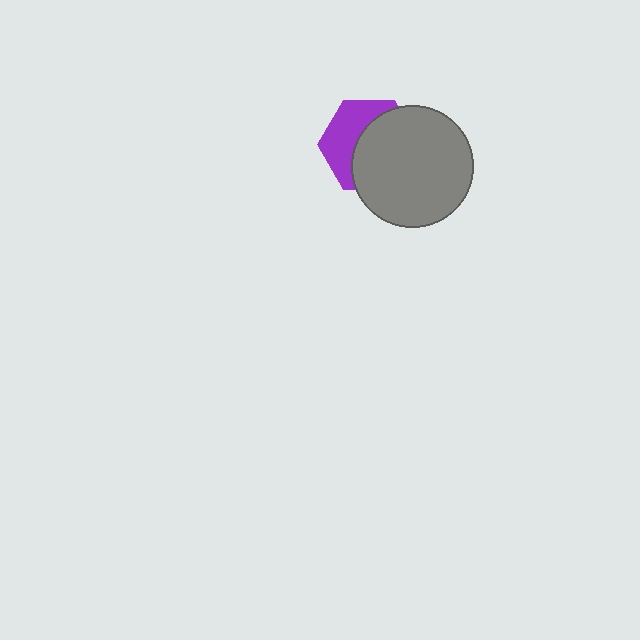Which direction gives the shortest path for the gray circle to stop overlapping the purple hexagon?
Moving toward the lower-right gives the shortest separation.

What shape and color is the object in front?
The object in front is a gray circle.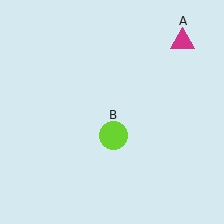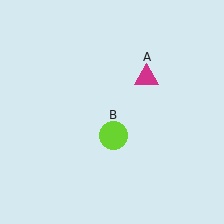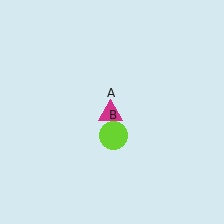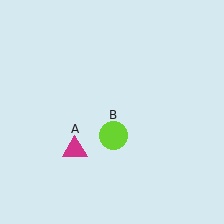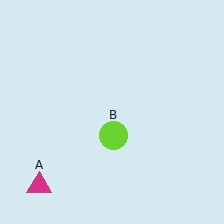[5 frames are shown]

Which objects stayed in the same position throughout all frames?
Lime circle (object B) remained stationary.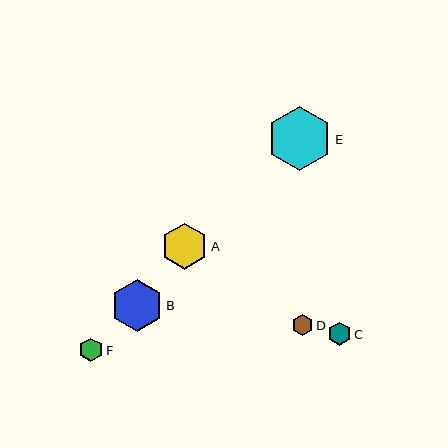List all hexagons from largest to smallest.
From largest to smallest: E, B, A, F, C, D.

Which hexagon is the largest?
Hexagon E is the largest with a size of approximately 64 pixels.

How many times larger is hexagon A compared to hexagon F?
Hexagon A is approximately 1.9 times the size of hexagon F.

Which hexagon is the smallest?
Hexagon D is the smallest with a size of approximately 21 pixels.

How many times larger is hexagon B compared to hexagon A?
Hexagon B is approximately 1.1 times the size of hexagon A.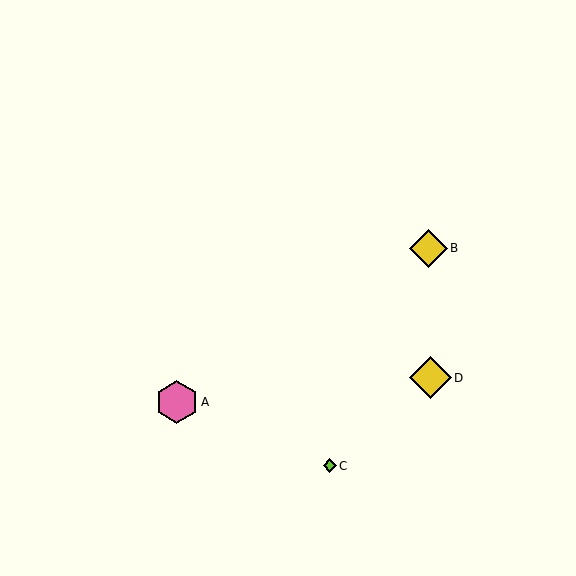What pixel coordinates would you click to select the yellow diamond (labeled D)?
Click at (431, 378) to select the yellow diamond D.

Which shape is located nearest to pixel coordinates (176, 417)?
The pink hexagon (labeled A) at (177, 402) is nearest to that location.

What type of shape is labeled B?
Shape B is a yellow diamond.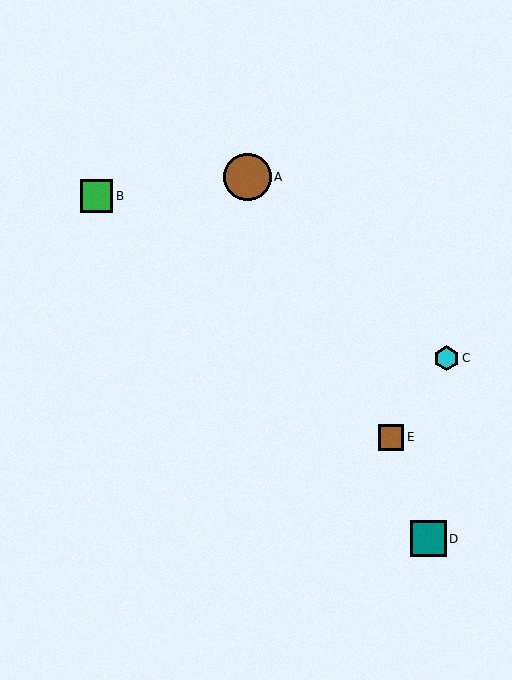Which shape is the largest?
The brown circle (labeled A) is the largest.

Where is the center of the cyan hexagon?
The center of the cyan hexagon is at (446, 358).